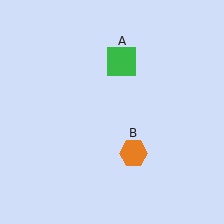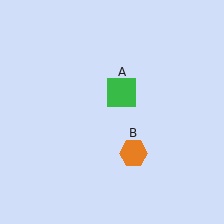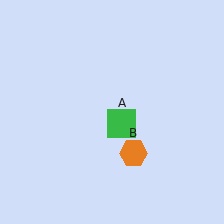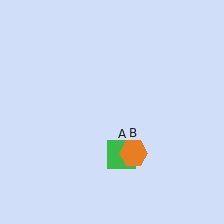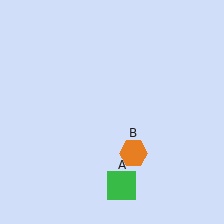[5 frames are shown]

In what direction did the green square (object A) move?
The green square (object A) moved down.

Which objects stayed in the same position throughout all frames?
Orange hexagon (object B) remained stationary.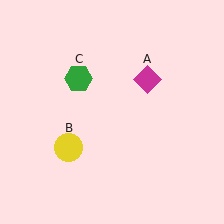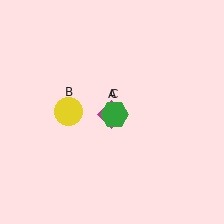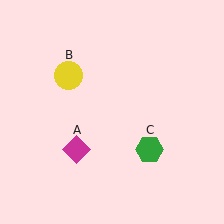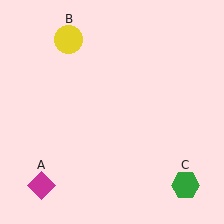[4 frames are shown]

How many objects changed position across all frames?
3 objects changed position: magenta diamond (object A), yellow circle (object B), green hexagon (object C).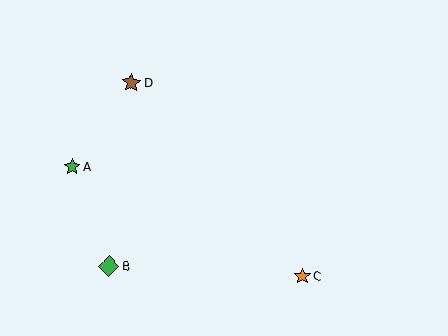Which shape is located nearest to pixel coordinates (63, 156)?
The green star (labeled A) at (72, 167) is nearest to that location.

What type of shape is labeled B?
Shape B is a green diamond.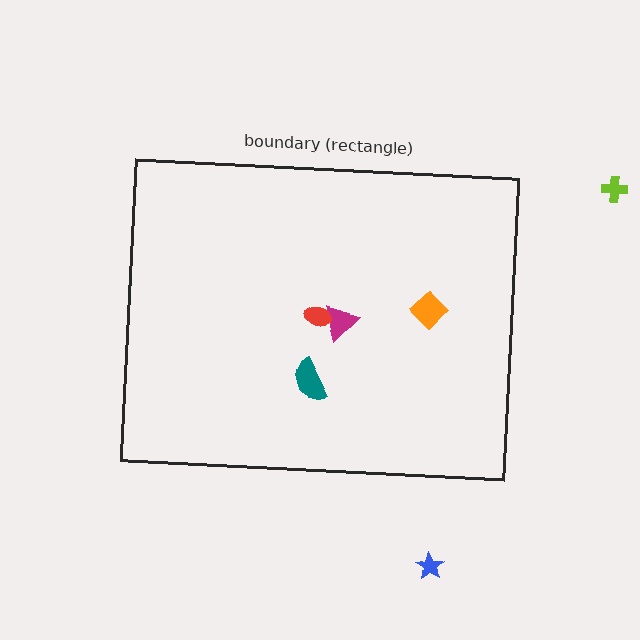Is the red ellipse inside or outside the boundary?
Inside.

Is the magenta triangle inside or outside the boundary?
Inside.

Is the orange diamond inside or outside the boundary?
Inside.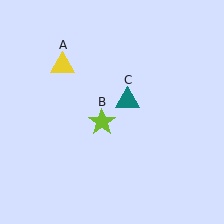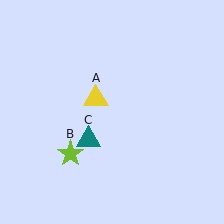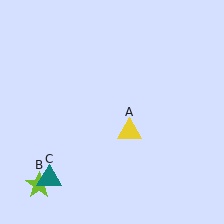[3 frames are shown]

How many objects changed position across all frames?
3 objects changed position: yellow triangle (object A), lime star (object B), teal triangle (object C).